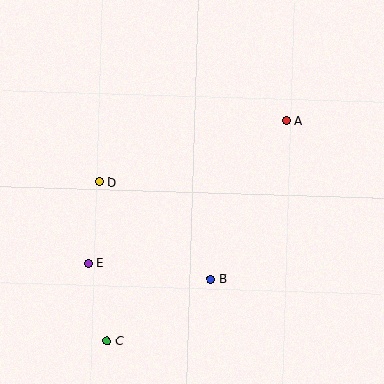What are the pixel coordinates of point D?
Point D is at (99, 182).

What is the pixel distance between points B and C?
The distance between B and C is 121 pixels.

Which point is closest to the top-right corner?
Point A is closest to the top-right corner.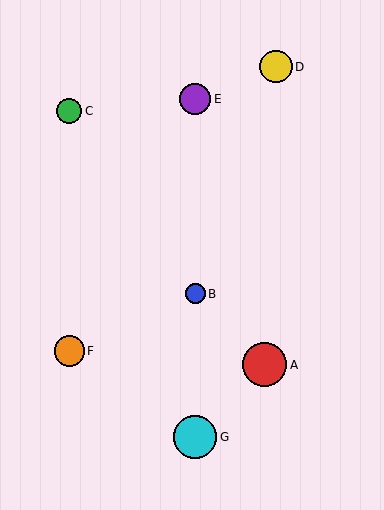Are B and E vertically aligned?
Yes, both are at x≈195.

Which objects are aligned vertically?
Objects B, E, G are aligned vertically.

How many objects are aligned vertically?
3 objects (B, E, G) are aligned vertically.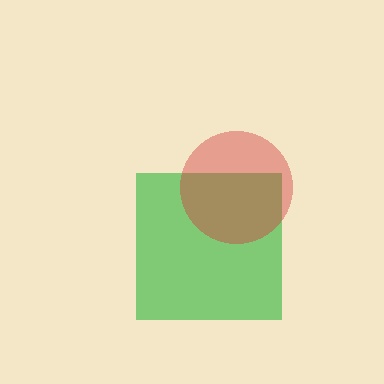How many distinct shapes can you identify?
There are 2 distinct shapes: a green square, a red circle.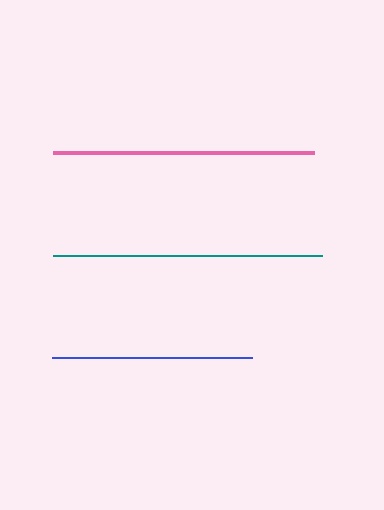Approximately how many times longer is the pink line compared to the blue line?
The pink line is approximately 1.3 times the length of the blue line.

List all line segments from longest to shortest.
From longest to shortest: teal, pink, blue.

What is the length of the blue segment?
The blue segment is approximately 200 pixels long.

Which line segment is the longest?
The teal line is the longest at approximately 269 pixels.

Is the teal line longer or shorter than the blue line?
The teal line is longer than the blue line.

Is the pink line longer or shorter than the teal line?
The teal line is longer than the pink line.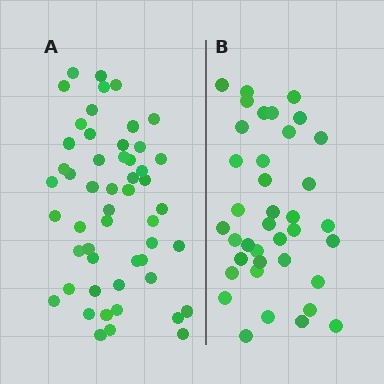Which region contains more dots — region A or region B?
Region A (the left region) has more dots.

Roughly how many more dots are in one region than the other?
Region A has approximately 15 more dots than region B.